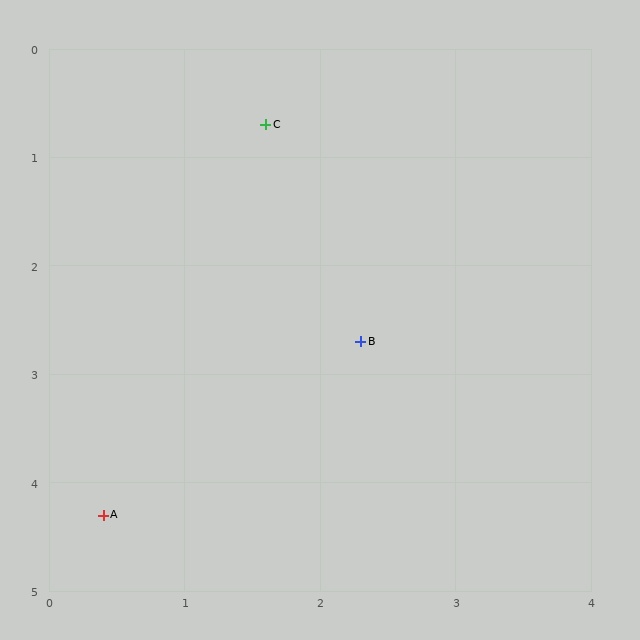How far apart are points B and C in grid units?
Points B and C are about 2.1 grid units apart.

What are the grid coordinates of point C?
Point C is at approximately (1.6, 0.7).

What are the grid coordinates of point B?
Point B is at approximately (2.3, 2.7).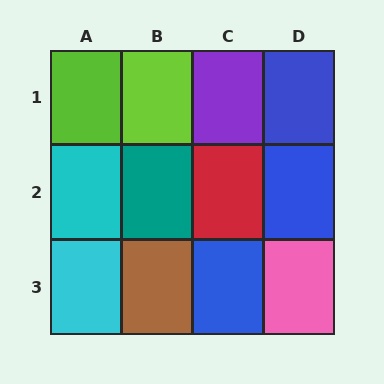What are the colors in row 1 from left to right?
Lime, lime, purple, blue.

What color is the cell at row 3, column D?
Pink.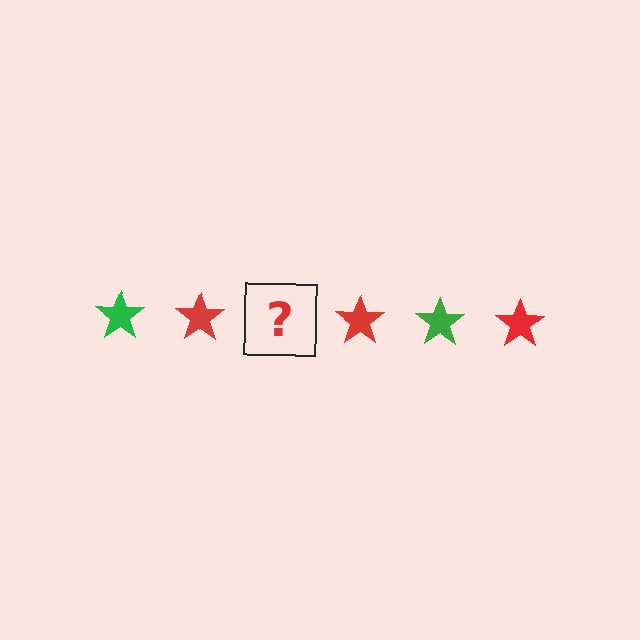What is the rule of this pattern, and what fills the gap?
The rule is that the pattern cycles through green, red stars. The gap should be filled with a green star.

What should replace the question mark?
The question mark should be replaced with a green star.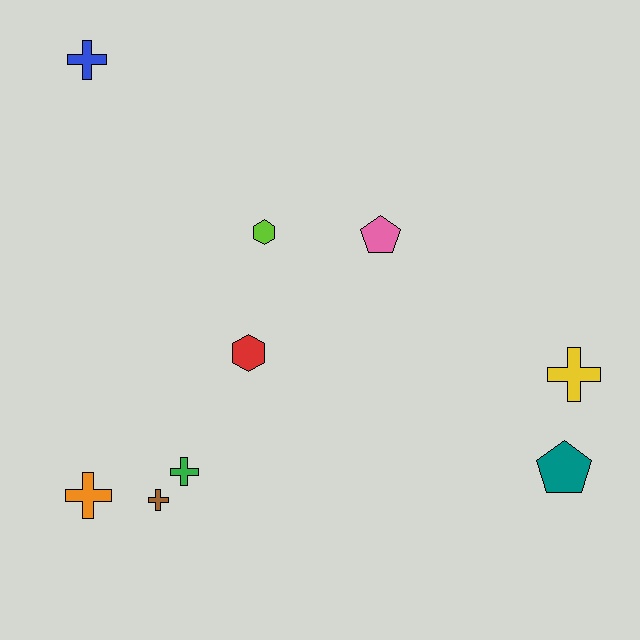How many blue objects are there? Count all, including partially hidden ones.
There is 1 blue object.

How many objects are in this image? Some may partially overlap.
There are 9 objects.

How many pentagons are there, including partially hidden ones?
There are 2 pentagons.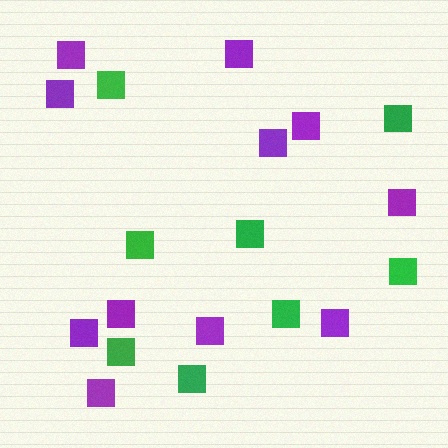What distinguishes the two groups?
There are 2 groups: one group of purple squares (11) and one group of green squares (8).